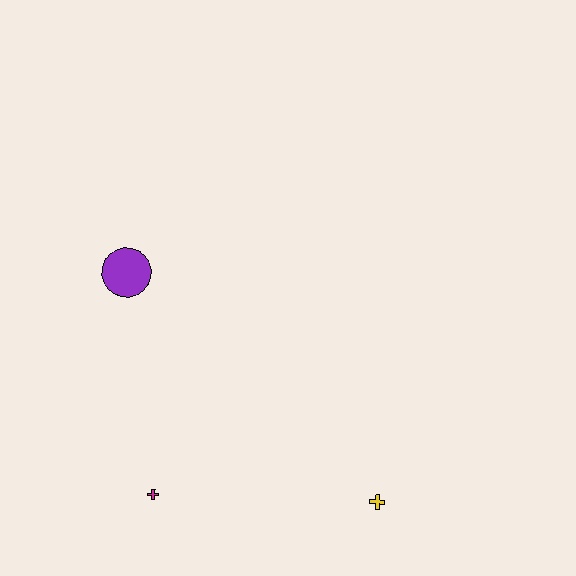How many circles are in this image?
There is 1 circle.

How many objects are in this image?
There are 3 objects.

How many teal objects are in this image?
There are no teal objects.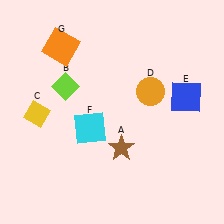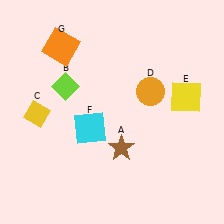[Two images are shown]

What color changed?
The square (E) changed from blue in Image 1 to yellow in Image 2.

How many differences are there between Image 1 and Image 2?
There is 1 difference between the two images.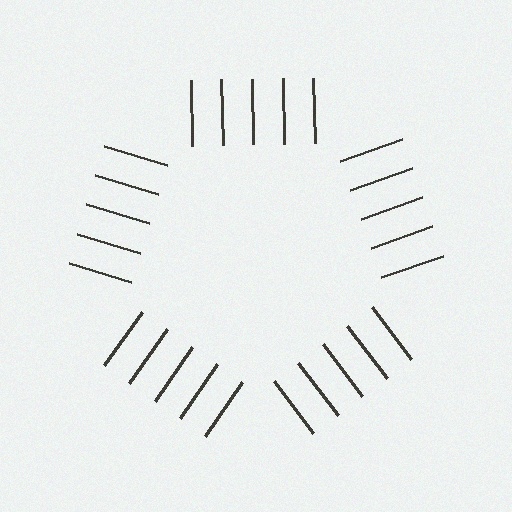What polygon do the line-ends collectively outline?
An illusory pentagon — the line segments terminate on its edges but no continuous stroke is drawn.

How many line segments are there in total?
25 — 5 along each of the 5 edges.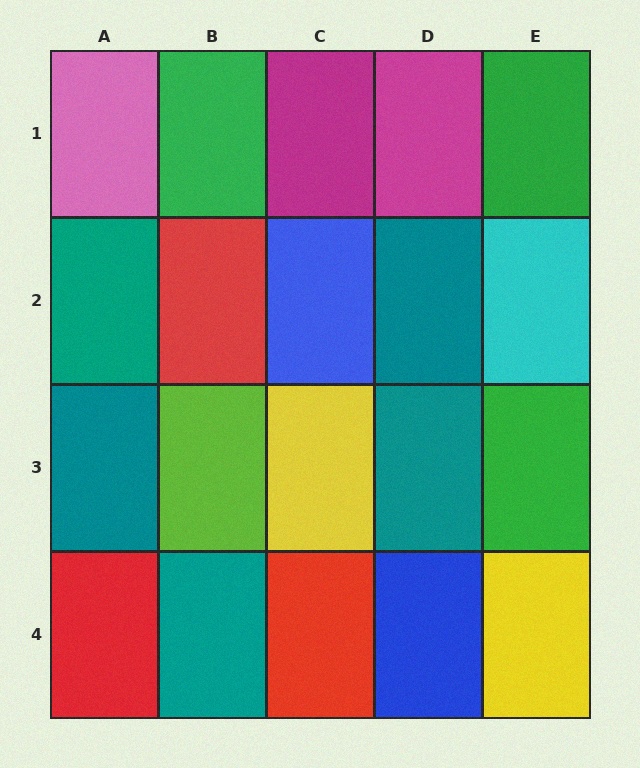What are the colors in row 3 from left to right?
Teal, lime, yellow, teal, green.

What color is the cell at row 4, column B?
Teal.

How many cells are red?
3 cells are red.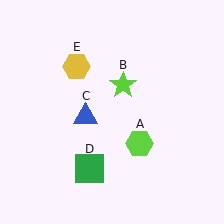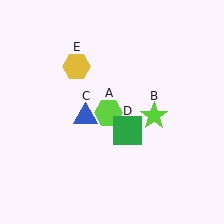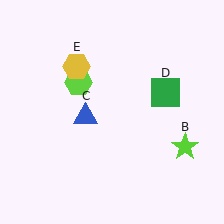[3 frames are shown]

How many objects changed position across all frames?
3 objects changed position: lime hexagon (object A), lime star (object B), green square (object D).